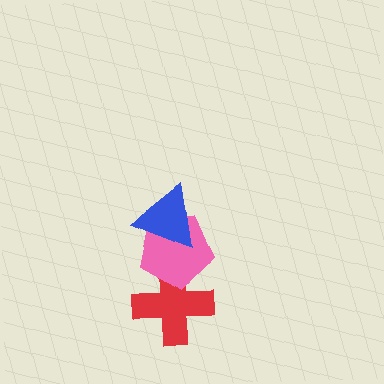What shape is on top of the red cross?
The pink pentagon is on top of the red cross.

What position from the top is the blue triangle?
The blue triangle is 1st from the top.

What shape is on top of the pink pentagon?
The blue triangle is on top of the pink pentagon.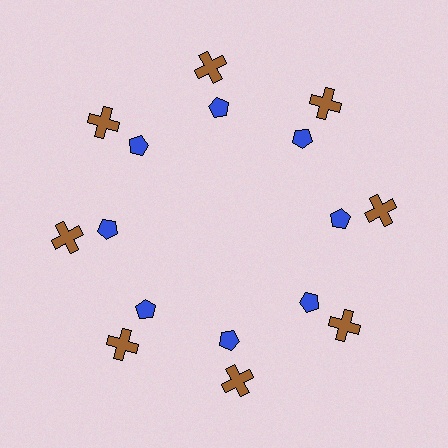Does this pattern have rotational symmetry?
Yes, this pattern has 8-fold rotational symmetry. It looks the same after rotating 45 degrees around the center.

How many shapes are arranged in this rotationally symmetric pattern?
There are 16 shapes, arranged in 8 groups of 2.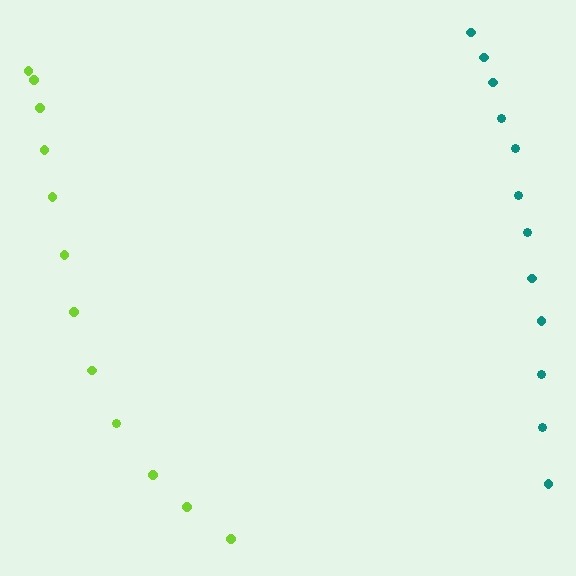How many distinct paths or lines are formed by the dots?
There are 2 distinct paths.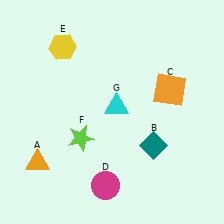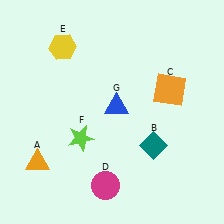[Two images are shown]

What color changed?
The triangle (G) changed from cyan in Image 1 to blue in Image 2.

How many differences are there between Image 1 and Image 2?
There is 1 difference between the two images.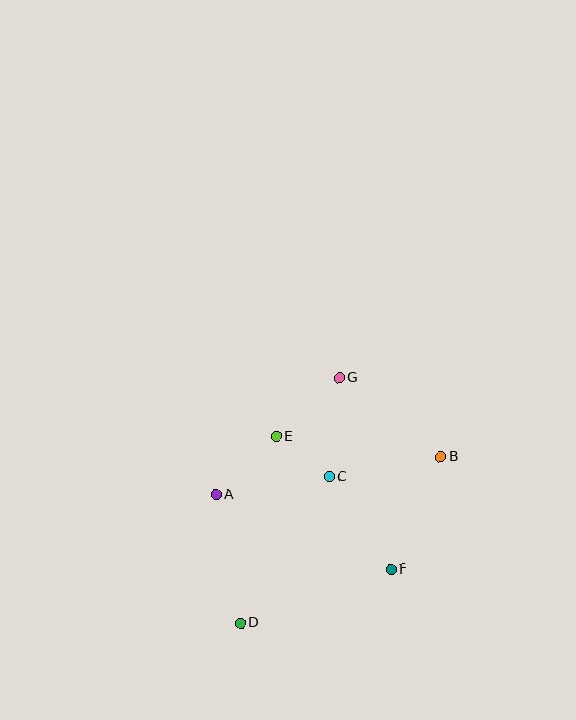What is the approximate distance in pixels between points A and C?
The distance between A and C is approximately 115 pixels.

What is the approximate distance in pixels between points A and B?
The distance between A and B is approximately 228 pixels.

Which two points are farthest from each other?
Points D and G are farthest from each other.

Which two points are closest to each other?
Points C and E are closest to each other.